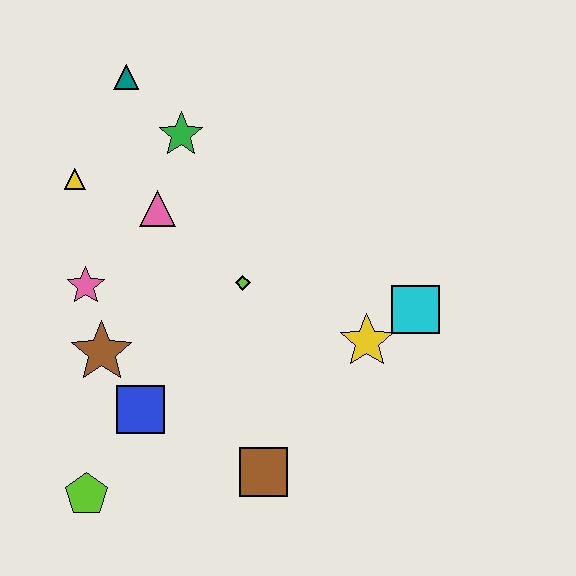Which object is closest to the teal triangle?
The green star is closest to the teal triangle.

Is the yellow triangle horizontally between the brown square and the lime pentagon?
No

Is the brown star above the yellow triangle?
No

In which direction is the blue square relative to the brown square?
The blue square is to the left of the brown square.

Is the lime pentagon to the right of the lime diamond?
No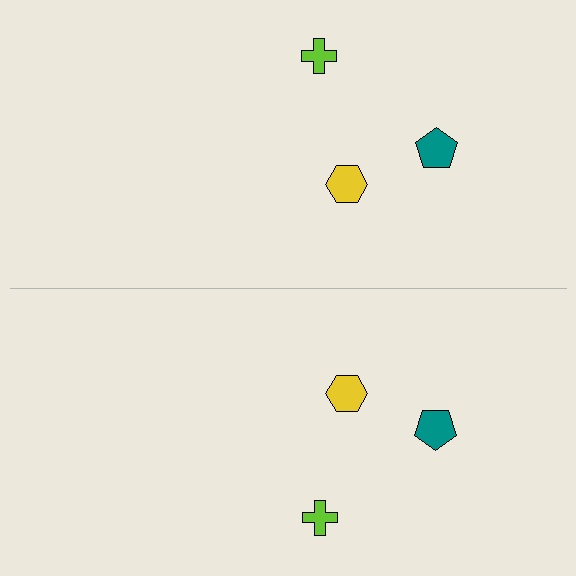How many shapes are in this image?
There are 6 shapes in this image.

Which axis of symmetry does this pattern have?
The pattern has a horizontal axis of symmetry running through the center of the image.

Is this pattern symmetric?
Yes, this pattern has bilateral (reflection) symmetry.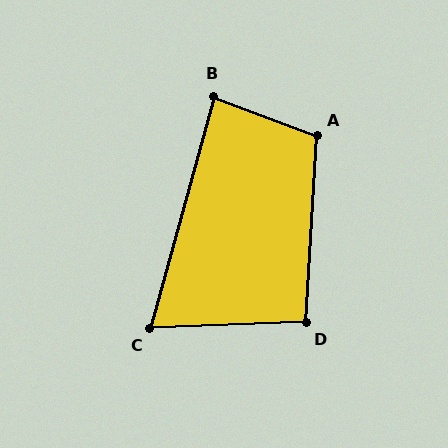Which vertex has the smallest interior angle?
C, at approximately 72 degrees.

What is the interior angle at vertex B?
Approximately 84 degrees (acute).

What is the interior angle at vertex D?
Approximately 96 degrees (obtuse).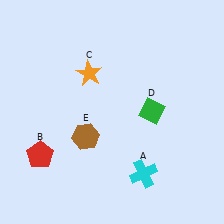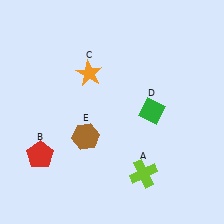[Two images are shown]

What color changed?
The cross (A) changed from cyan in Image 1 to lime in Image 2.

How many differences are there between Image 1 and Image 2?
There is 1 difference between the two images.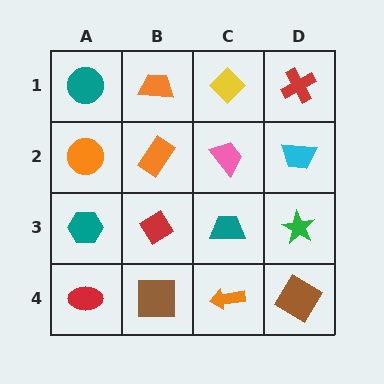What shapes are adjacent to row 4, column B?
A red diamond (row 3, column B), a red ellipse (row 4, column A), an orange arrow (row 4, column C).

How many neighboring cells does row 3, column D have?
3.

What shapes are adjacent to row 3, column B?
An orange rectangle (row 2, column B), a brown square (row 4, column B), a teal hexagon (row 3, column A), a teal trapezoid (row 3, column C).